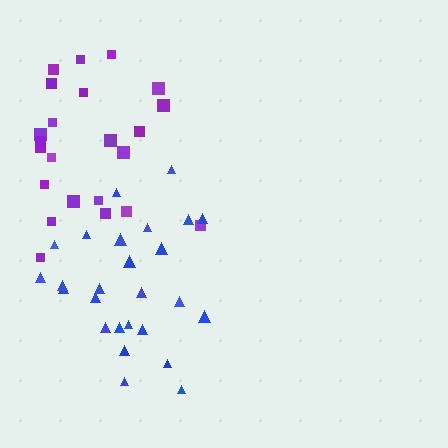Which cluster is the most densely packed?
Blue.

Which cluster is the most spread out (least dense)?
Purple.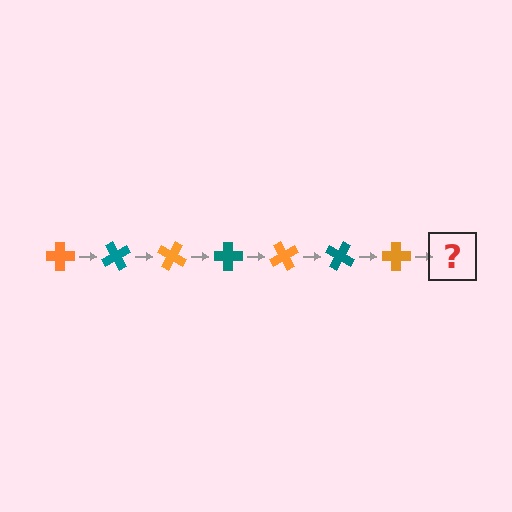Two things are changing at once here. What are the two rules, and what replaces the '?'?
The two rules are that it rotates 60 degrees each step and the color cycles through orange and teal. The '?' should be a teal cross, rotated 420 degrees from the start.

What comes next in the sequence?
The next element should be a teal cross, rotated 420 degrees from the start.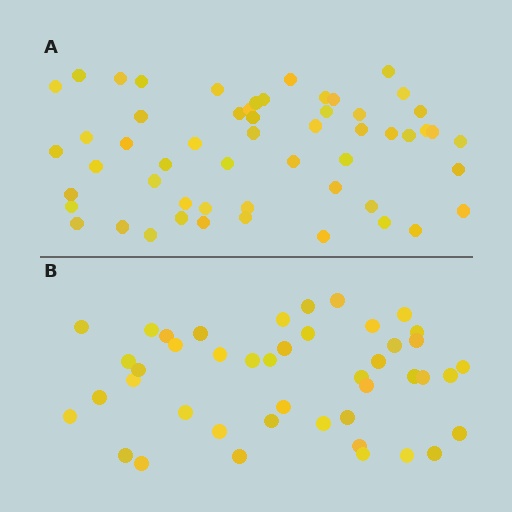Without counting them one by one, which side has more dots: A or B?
Region A (the top region) has more dots.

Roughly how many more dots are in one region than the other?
Region A has roughly 12 or so more dots than region B.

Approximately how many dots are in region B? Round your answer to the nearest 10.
About 40 dots. (The exact count is 44, which rounds to 40.)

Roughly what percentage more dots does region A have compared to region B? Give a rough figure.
About 25% more.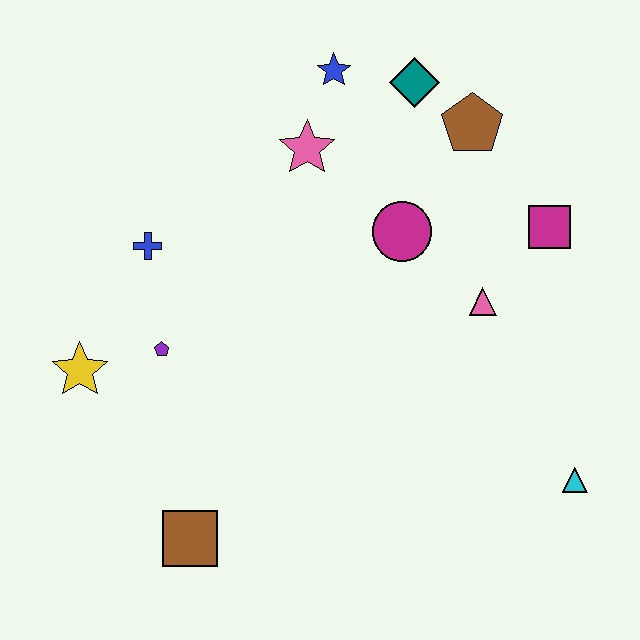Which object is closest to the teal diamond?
The brown pentagon is closest to the teal diamond.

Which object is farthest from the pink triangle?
The yellow star is farthest from the pink triangle.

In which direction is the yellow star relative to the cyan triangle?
The yellow star is to the left of the cyan triangle.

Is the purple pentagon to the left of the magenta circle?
Yes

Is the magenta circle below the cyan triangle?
No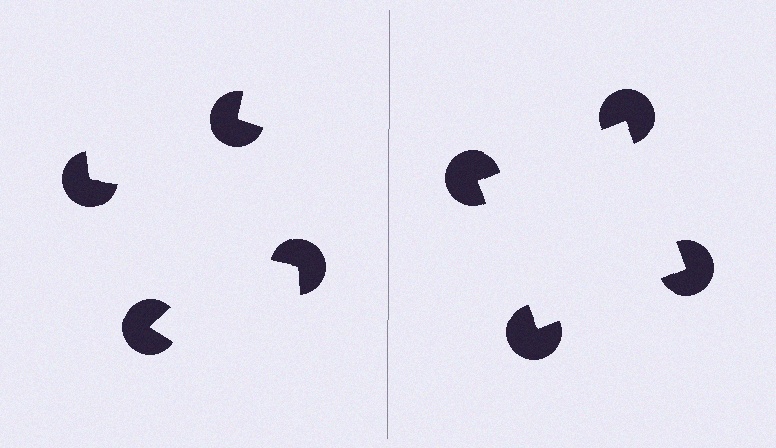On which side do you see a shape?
An illusory square appears on the right side. On the left side the wedge cuts are rotated, so no coherent shape forms.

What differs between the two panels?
The pac-man discs are positioned identically on both sides; only the wedge orientations differ. On the right they align to a square; on the left they are misaligned.